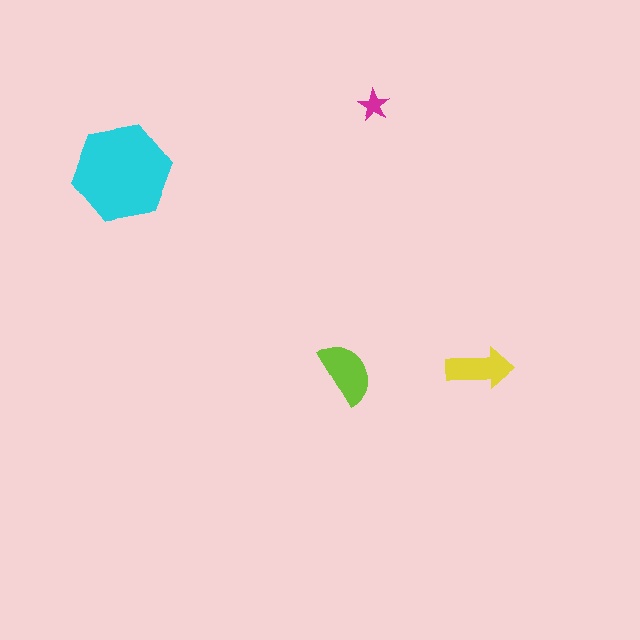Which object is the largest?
The cyan hexagon.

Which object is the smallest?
The magenta star.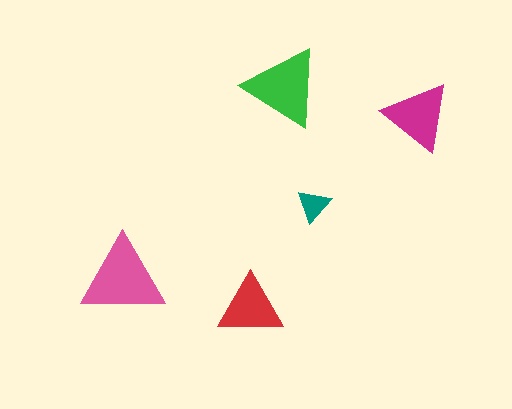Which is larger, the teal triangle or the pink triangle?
The pink one.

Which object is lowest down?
The red triangle is bottommost.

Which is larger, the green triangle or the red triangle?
The green one.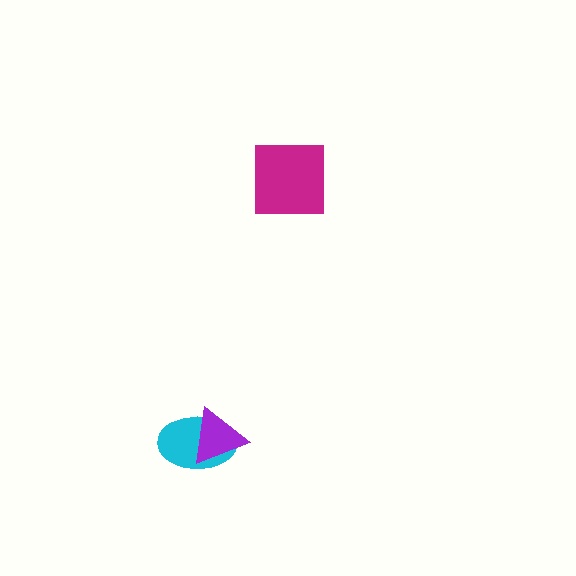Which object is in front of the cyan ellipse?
The purple triangle is in front of the cyan ellipse.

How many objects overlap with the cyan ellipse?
1 object overlaps with the cyan ellipse.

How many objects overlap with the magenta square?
0 objects overlap with the magenta square.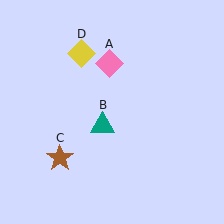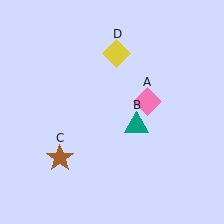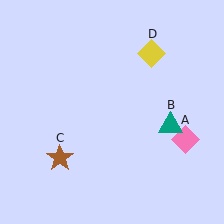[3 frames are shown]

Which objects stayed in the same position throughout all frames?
Brown star (object C) remained stationary.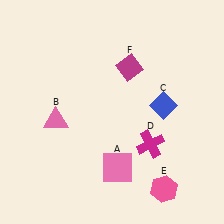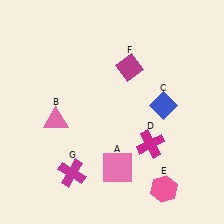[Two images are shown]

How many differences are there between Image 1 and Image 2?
There is 1 difference between the two images.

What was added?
A magenta cross (G) was added in Image 2.